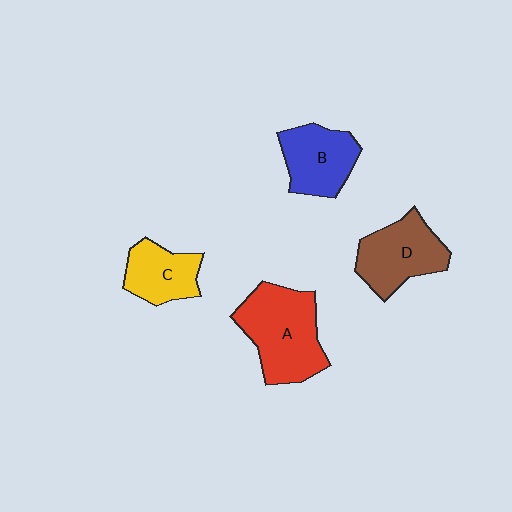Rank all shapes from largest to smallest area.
From largest to smallest: A (red), D (brown), B (blue), C (yellow).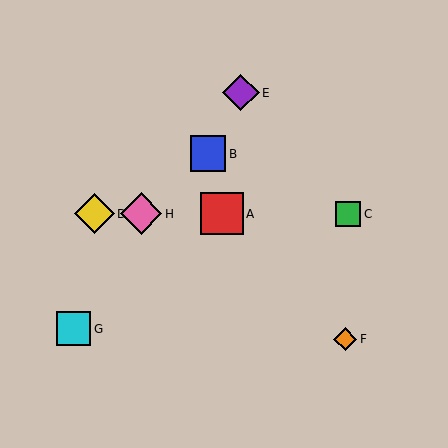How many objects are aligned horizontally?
4 objects (A, C, D, H) are aligned horizontally.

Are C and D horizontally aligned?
Yes, both are at y≈214.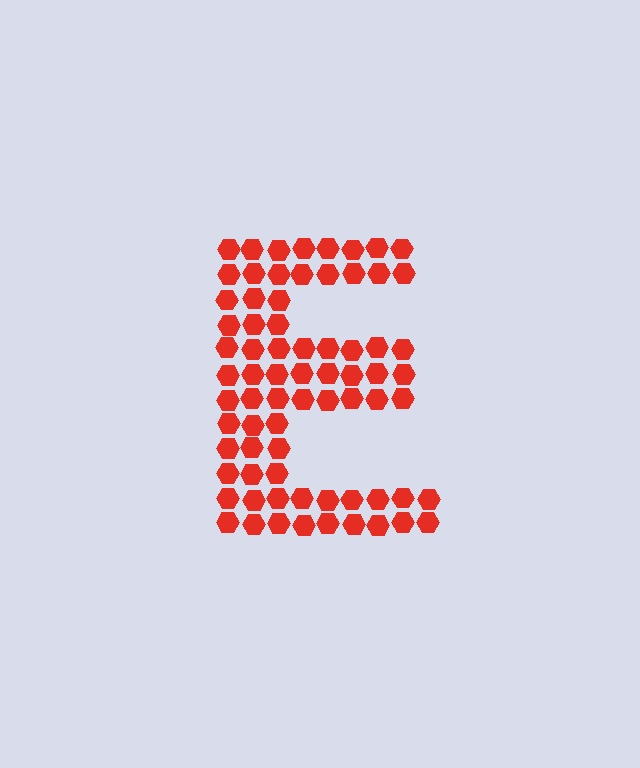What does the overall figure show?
The overall figure shows the letter E.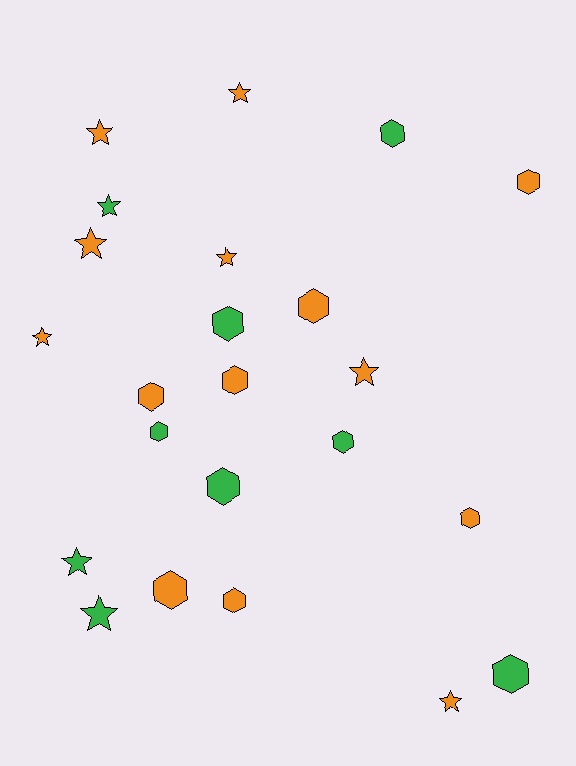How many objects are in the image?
There are 23 objects.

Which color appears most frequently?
Orange, with 14 objects.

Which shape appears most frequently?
Hexagon, with 13 objects.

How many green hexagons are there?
There are 6 green hexagons.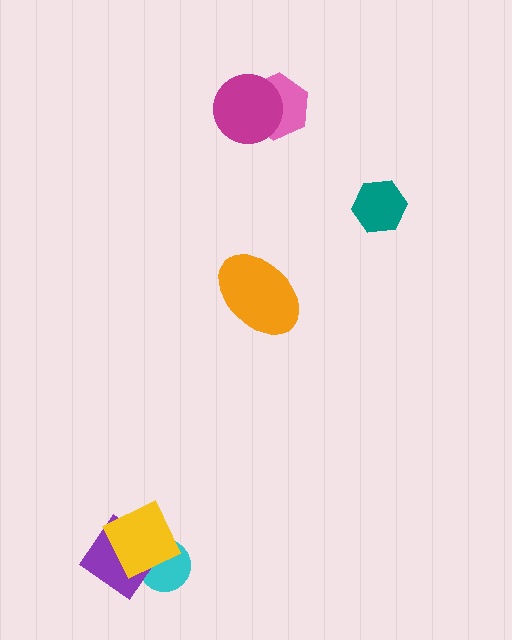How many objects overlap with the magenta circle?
1 object overlaps with the magenta circle.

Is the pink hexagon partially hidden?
Yes, it is partially covered by another shape.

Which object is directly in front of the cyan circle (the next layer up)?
The purple diamond is directly in front of the cyan circle.